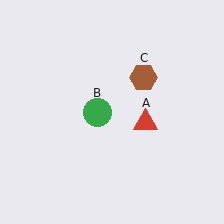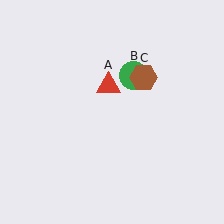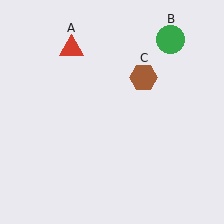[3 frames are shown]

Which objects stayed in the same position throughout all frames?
Brown hexagon (object C) remained stationary.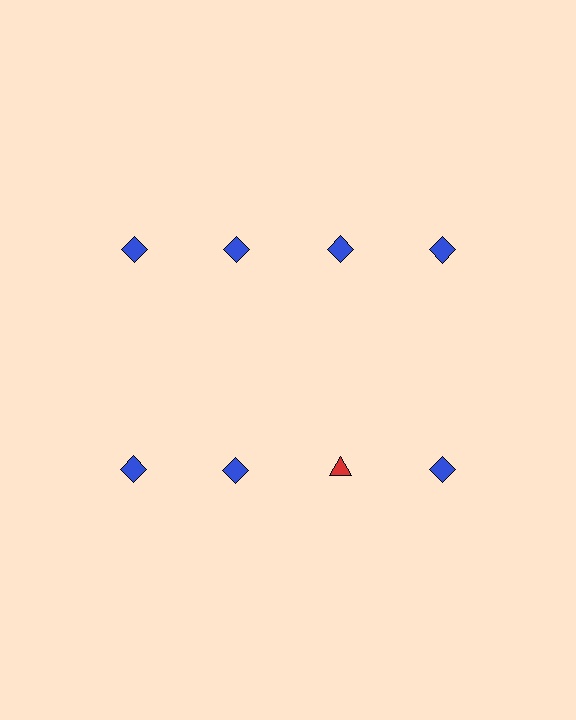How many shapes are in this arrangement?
There are 8 shapes arranged in a grid pattern.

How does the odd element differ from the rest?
It differs in both color (red instead of blue) and shape (triangle instead of diamond).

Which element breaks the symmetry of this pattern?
The red triangle in the second row, center column breaks the symmetry. All other shapes are blue diamonds.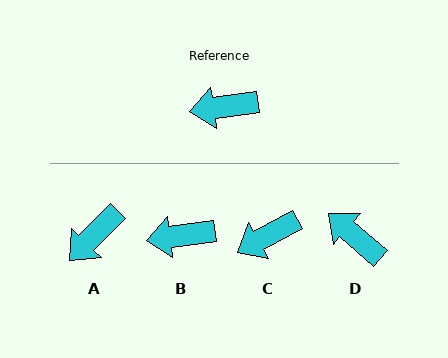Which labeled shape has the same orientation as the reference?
B.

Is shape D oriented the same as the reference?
No, it is off by about 48 degrees.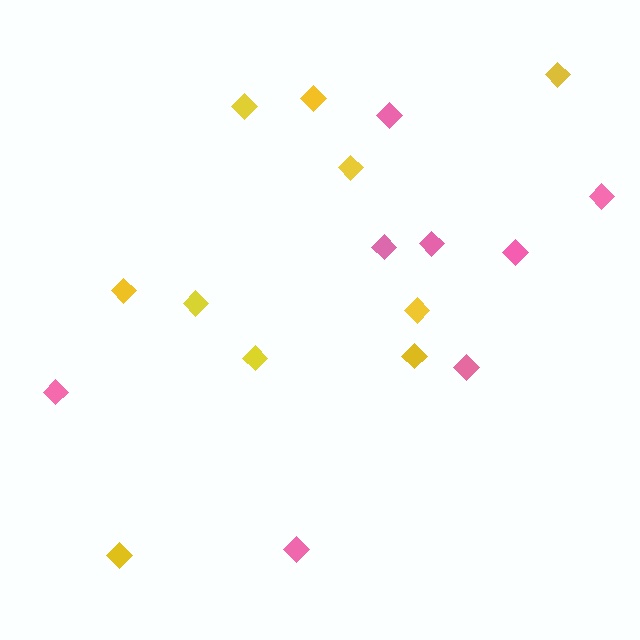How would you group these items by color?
There are 2 groups: one group of pink diamonds (8) and one group of yellow diamonds (10).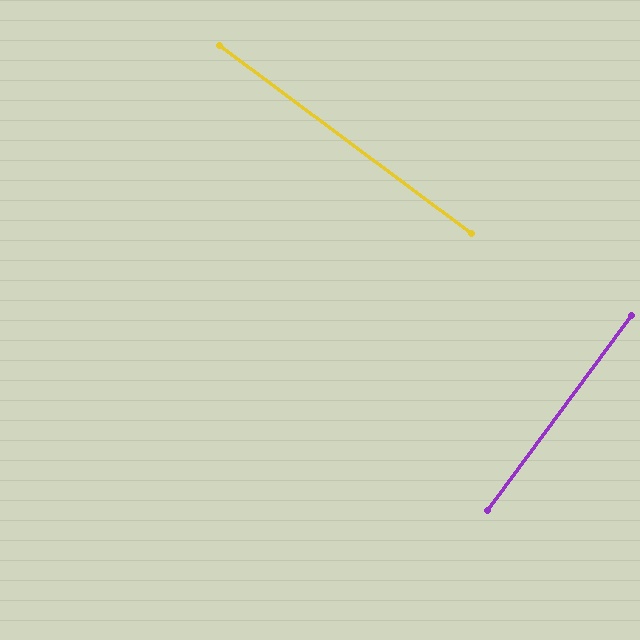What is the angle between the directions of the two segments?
Approximately 90 degrees.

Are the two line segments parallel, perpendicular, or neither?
Perpendicular — they meet at approximately 90°.